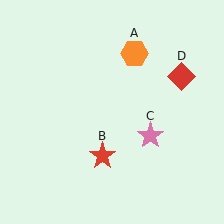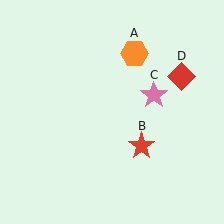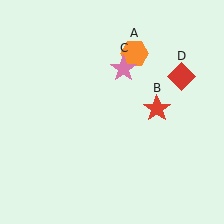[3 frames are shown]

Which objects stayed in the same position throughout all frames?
Orange hexagon (object A) and red diamond (object D) remained stationary.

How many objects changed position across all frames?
2 objects changed position: red star (object B), pink star (object C).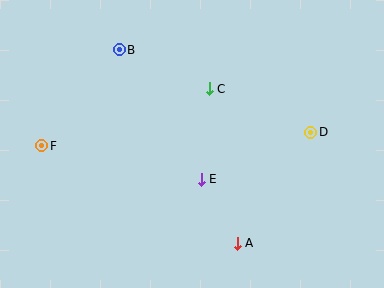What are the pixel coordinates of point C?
Point C is at (209, 89).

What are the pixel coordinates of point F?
Point F is at (41, 146).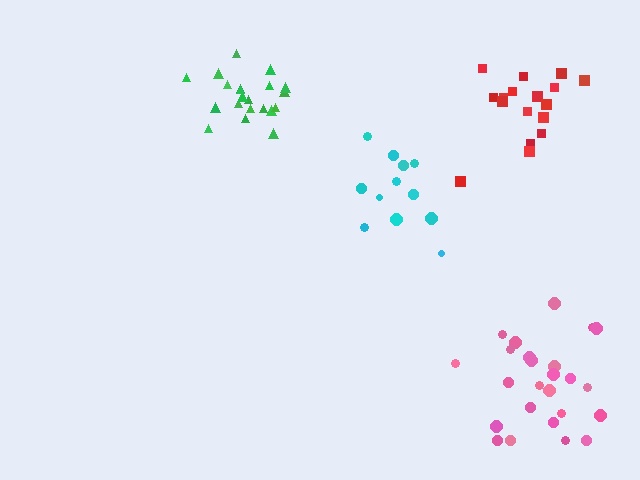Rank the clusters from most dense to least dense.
green, red, cyan, pink.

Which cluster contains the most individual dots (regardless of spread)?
Pink (25).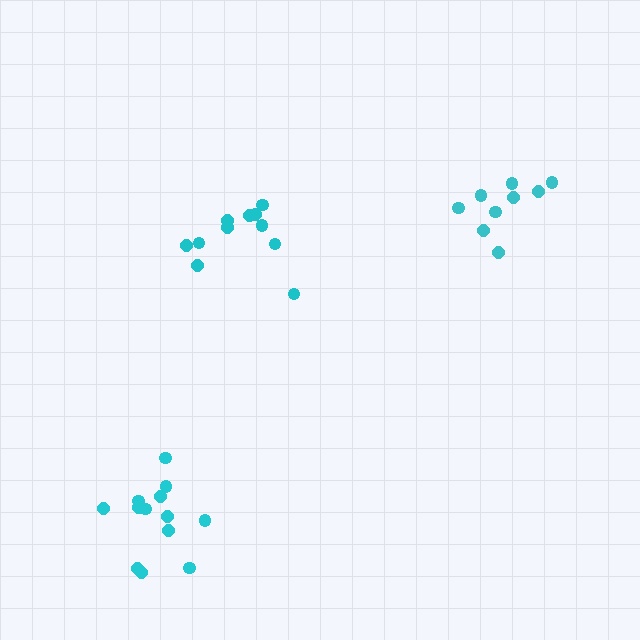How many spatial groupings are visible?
There are 3 spatial groupings.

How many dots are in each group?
Group 1: 11 dots, Group 2: 13 dots, Group 3: 9 dots (33 total).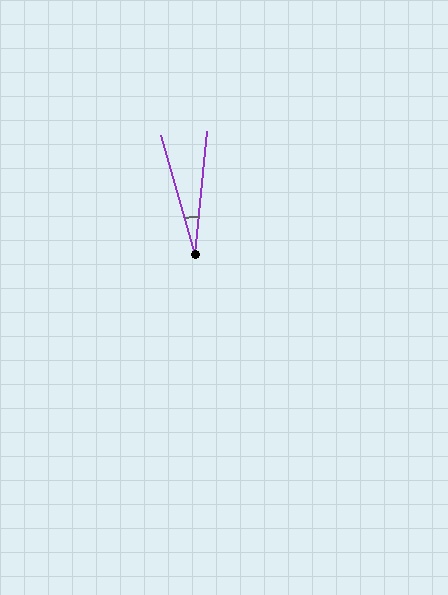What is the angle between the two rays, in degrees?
Approximately 21 degrees.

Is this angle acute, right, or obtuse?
It is acute.